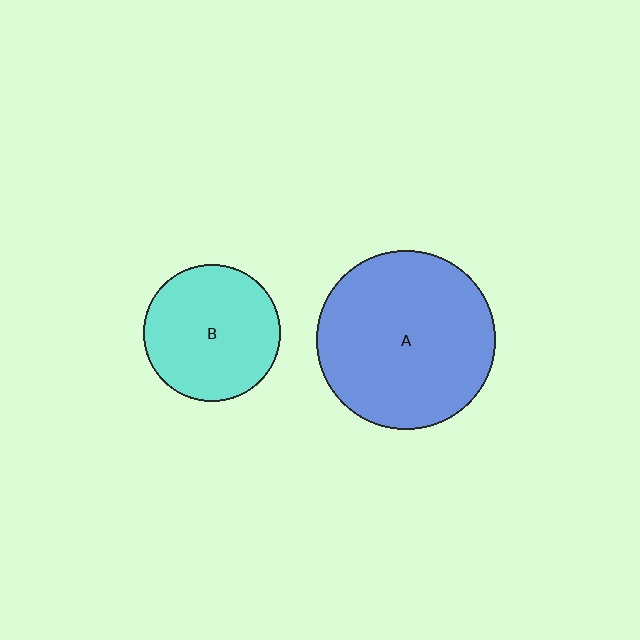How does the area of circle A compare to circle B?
Approximately 1.7 times.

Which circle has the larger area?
Circle A (blue).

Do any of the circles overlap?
No, none of the circles overlap.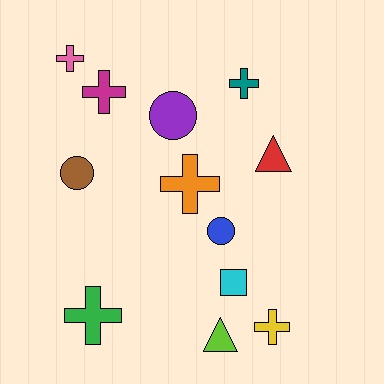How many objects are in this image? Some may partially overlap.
There are 12 objects.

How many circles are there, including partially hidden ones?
There are 3 circles.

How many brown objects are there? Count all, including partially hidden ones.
There is 1 brown object.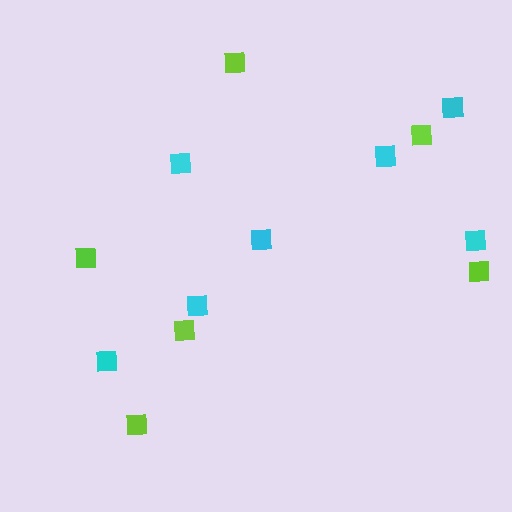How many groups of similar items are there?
There are 2 groups: one group of cyan squares (7) and one group of lime squares (6).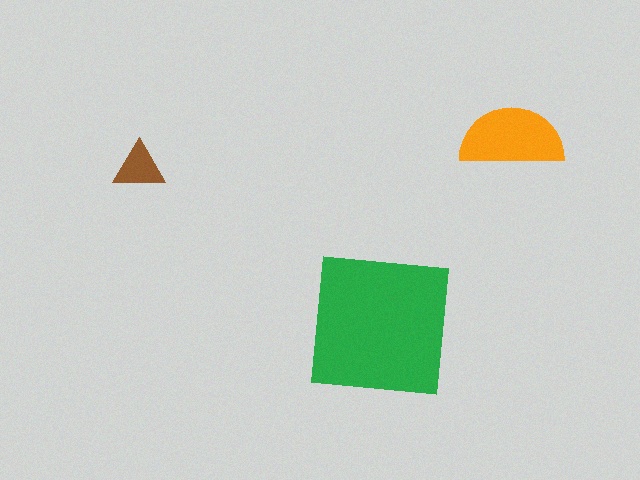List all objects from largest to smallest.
The green square, the orange semicircle, the brown triangle.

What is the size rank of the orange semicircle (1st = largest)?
2nd.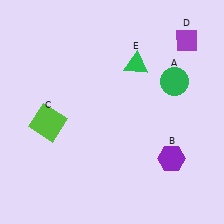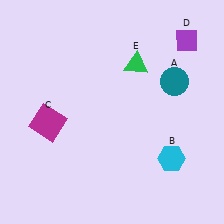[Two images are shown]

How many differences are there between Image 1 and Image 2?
There are 3 differences between the two images.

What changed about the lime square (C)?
In Image 1, C is lime. In Image 2, it changed to magenta.